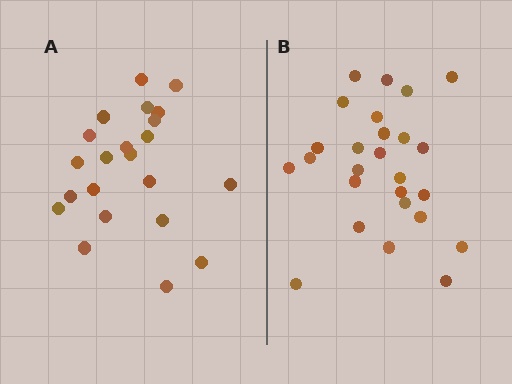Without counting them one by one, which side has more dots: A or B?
Region B (the right region) has more dots.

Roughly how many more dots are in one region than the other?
Region B has about 4 more dots than region A.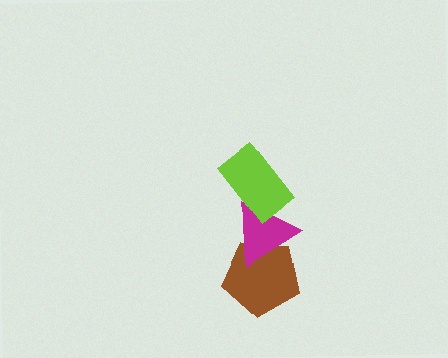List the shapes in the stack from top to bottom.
From top to bottom: the lime rectangle, the magenta triangle, the brown pentagon.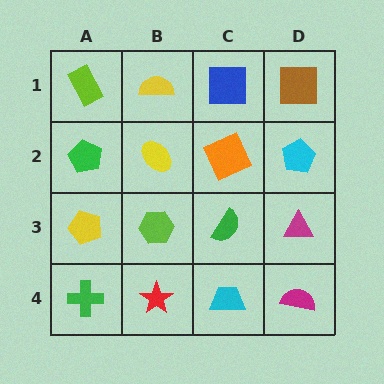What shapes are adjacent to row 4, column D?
A magenta triangle (row 3, column D), a cyan trapezoid (row 4, column C).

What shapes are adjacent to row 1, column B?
A yellow ellipse (row 2, column B), a lime rectangle (row 1, column A), a blue square (row 1, column C).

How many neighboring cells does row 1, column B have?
3.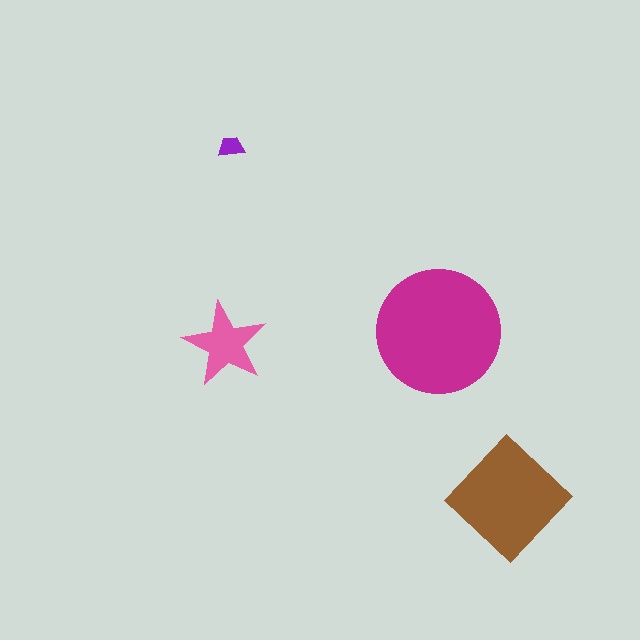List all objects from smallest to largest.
The purple trapezoid, the pink star, the brown diamond, the magenta circle.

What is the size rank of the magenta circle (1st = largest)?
1st.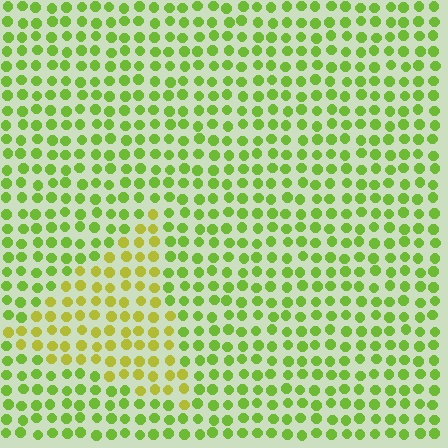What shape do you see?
I see a triangle.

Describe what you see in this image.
The image is filled with small lime elements in a uniform arrangement. A triangle-shaped region is visible where the elements are tinted to a slightly different hue, forming a subtle color boundary.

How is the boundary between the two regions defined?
The boundary is defined purely by a slight shift in hue (about 31 degrees). Spacing, size, and orientation are identical on both sides.